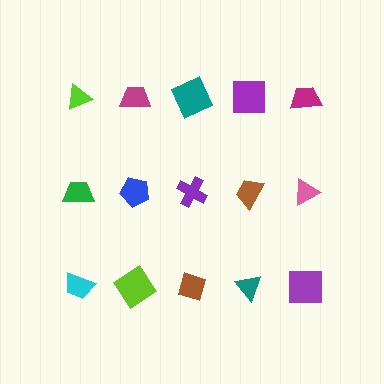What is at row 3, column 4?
A teal triangle.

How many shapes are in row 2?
5 shapes.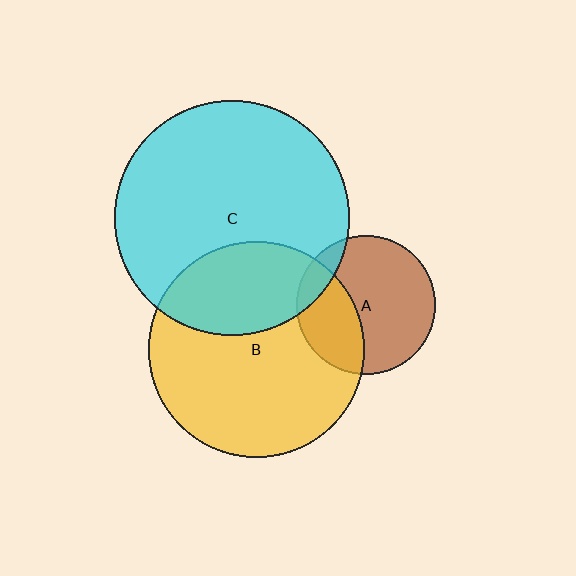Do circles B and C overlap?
Yes.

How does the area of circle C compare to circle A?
Approximately 2.8 times.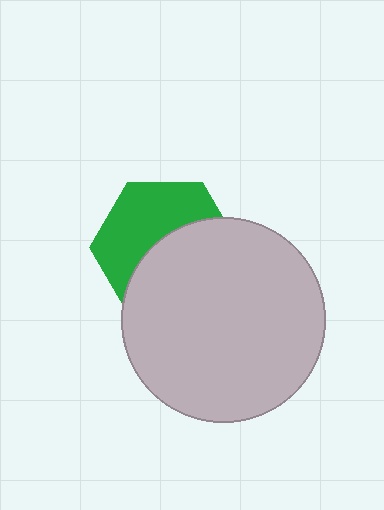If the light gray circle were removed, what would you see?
You would see the complete green hexagon.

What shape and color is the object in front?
The object in front is a light gray circle.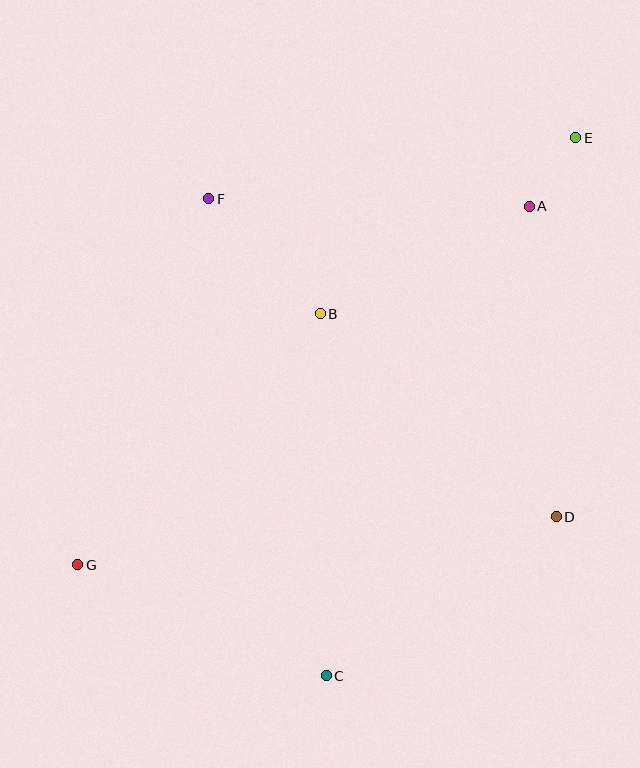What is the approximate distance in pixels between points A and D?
The distance between A and D is approximately 312 pixels.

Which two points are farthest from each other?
Points E and G are farthest from each other.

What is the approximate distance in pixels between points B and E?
The distance between B and E is approximately 310 pixels.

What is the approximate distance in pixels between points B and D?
The distance between B and D is approximately 311 pixels.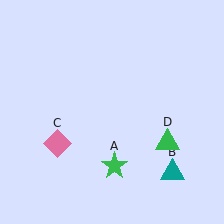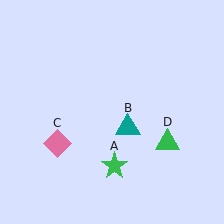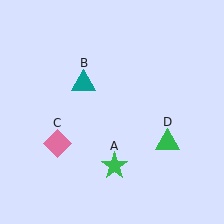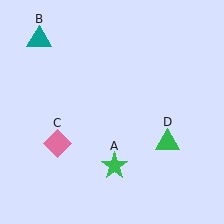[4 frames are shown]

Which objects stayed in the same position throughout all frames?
Green star (object A) and pink diamond (object C) and green triangle (object D) remained stationary.